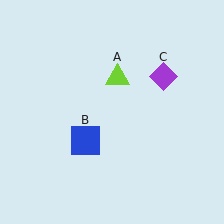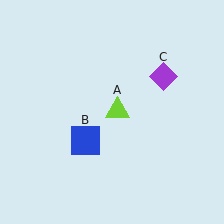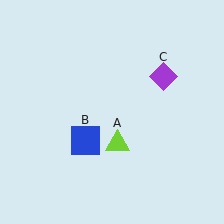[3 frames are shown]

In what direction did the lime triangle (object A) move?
The lime triangle (object A) moved down.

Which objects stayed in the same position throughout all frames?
Blue square (object B) and purple diamond (object C) remained stationary.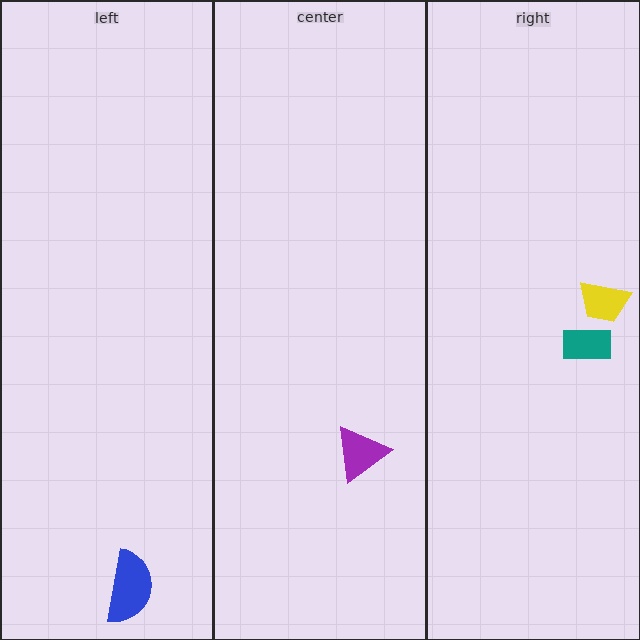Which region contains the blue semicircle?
The left region.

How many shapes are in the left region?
1.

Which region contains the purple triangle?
The center region.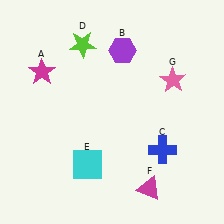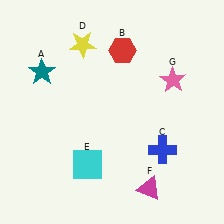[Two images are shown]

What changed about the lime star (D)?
In Image 1, D is lime. In Image 2, it changed to yellow.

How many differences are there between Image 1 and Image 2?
There are 3 differences between the two images.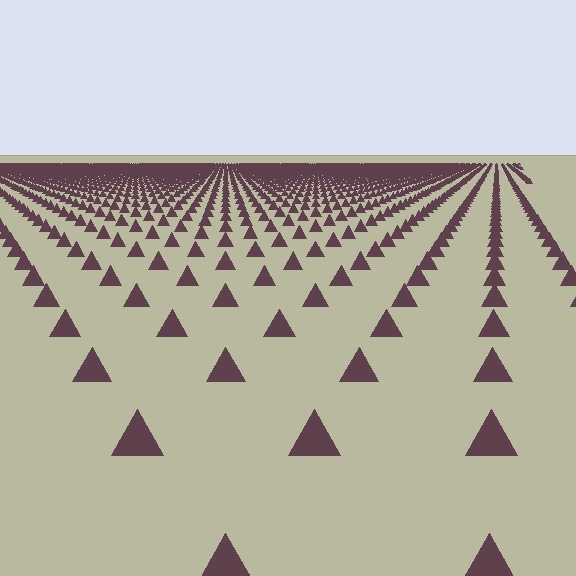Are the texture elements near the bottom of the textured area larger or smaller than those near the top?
Larger. Near the bottom, elements are closer to the viewer and appear at a bigger on-screen size.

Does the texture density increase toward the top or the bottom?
Density increases toward the top.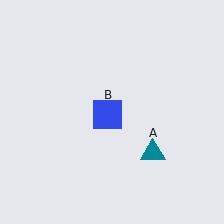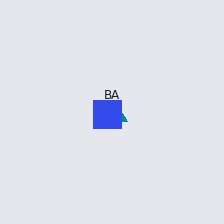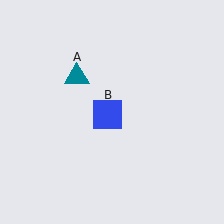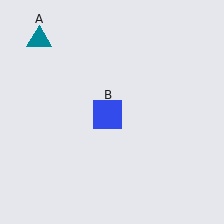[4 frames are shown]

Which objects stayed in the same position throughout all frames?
Blue square (object B) remained stationary.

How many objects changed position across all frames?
1 object changed position: teal triangle (object A).